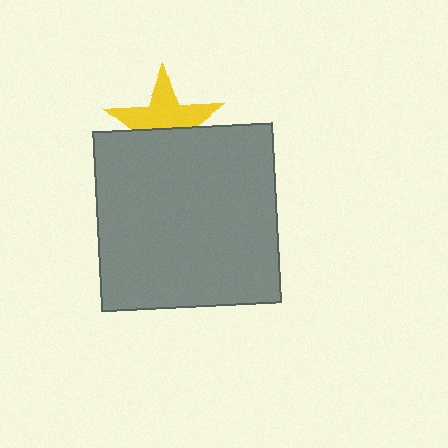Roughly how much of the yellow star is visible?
About half of it is visible (roughly 57%).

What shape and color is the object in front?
The object in front is a gray square.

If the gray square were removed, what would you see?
You would see the complete yellow star.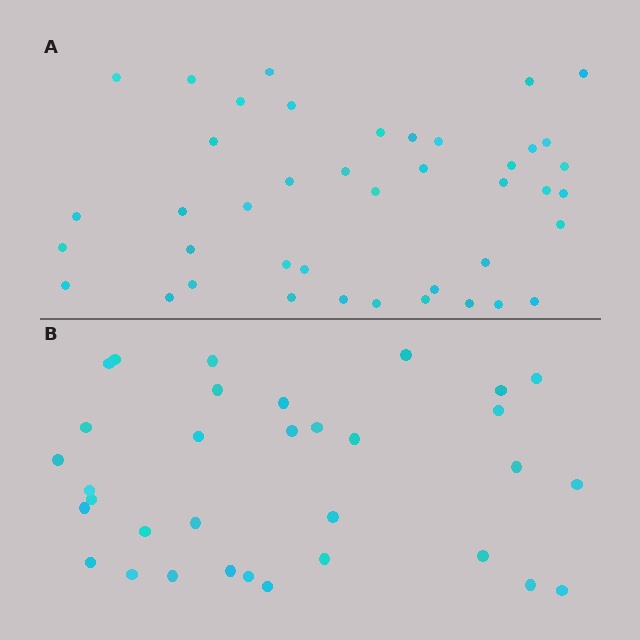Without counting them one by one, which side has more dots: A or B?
Region A (the top region) has more dots.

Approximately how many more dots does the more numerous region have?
Region A has roughly 8 or so more dots than region B.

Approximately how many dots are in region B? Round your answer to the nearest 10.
About 30 dots. (The exact count is 33, which rounds to 30.)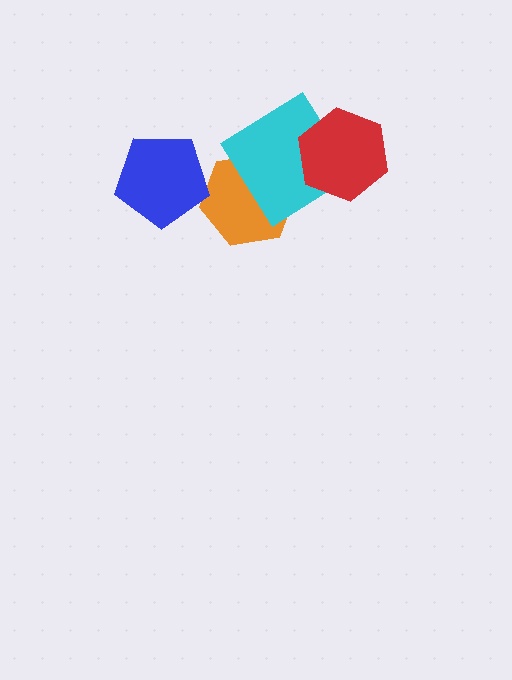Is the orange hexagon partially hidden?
Yes, it is partially covered by another shape.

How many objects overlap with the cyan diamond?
2 objects overlap with the cyan diamond.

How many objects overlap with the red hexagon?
1 object overlaps with the red hexagon.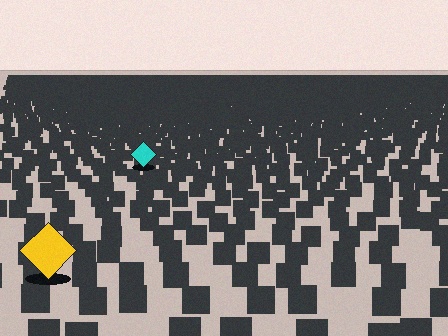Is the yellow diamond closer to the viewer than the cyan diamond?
Yes. The yellow diamond is closer — you can tell from the texture gradient: the ground texture is coarser near it.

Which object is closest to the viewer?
The yellow diamond is closest. The texture marks near it are larger and more spread out.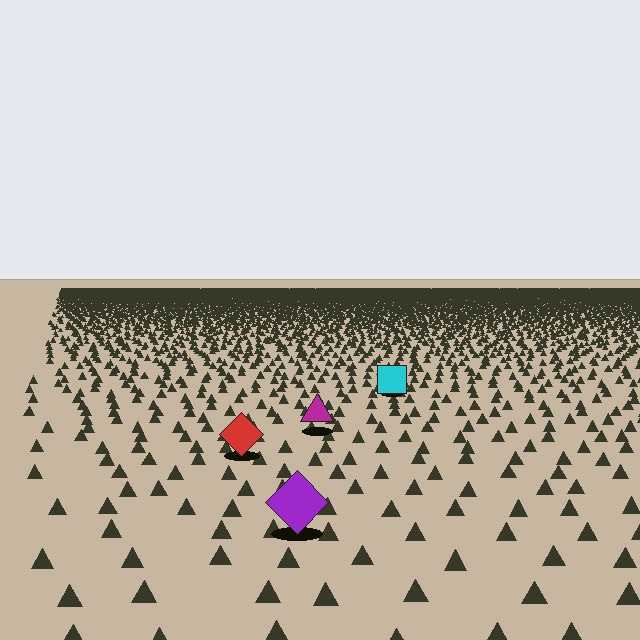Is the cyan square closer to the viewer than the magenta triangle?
No. The magenta triangle is closer — you can tell from the texture gradient: the ground texture is coarser near it.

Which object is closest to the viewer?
The purple diamond is closest. The texture marks near it are larger and more spread out.